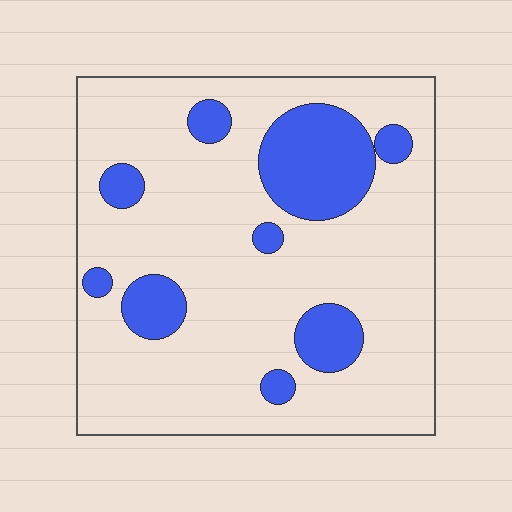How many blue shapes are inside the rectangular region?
9.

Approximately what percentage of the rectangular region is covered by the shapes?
Approximately 20%.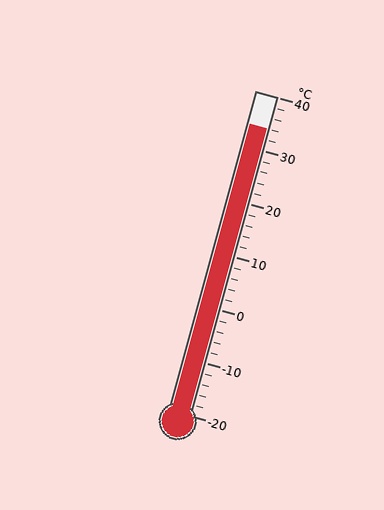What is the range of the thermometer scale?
The thermometer scale ranges from -20°C to 40°C.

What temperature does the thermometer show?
The thermometer shows approximately 34°C.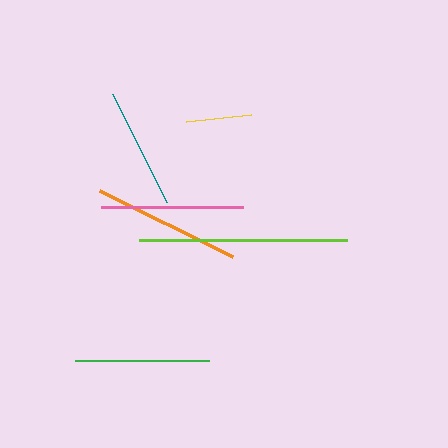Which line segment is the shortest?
The yellow line is the shortest at approximately 65 pixels.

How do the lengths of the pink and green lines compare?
The pink and green lines are approximately the same length.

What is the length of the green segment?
The green segment is approximately 133 pixels long.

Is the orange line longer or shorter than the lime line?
The lime line is longer than the orange line.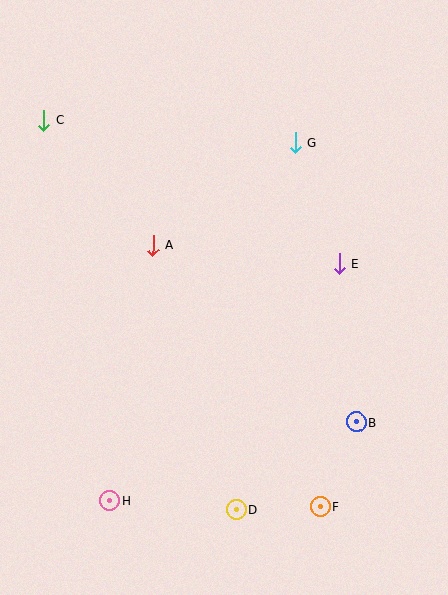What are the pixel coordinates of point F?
Point F is at (320, 507).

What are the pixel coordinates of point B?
Point B is at (356, 422).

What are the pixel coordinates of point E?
Point E is at (340, 264).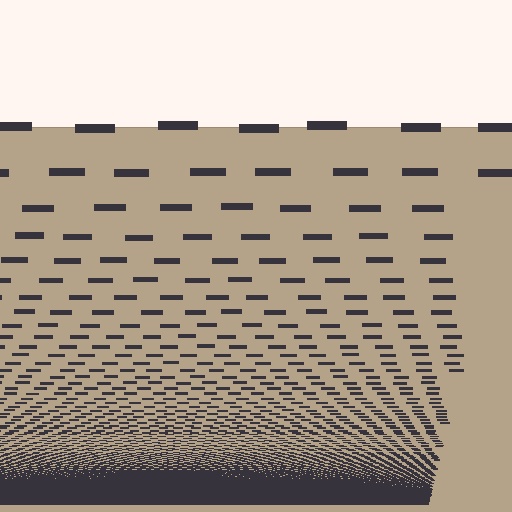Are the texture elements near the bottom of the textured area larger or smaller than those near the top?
Smaller. The gradient is inverted — elements near the bottom are smaller and denser.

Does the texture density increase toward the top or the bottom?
Density increases toward the bottom.